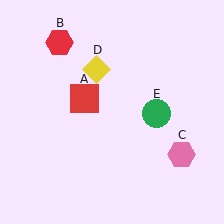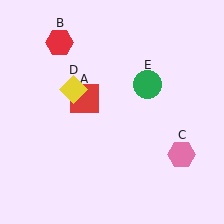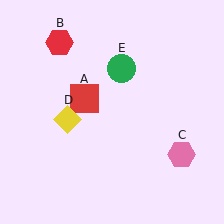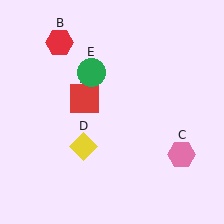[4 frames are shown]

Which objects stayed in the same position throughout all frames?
Red square (object A) and red hexagon (object B) and pink hexagon (object C) remained stationary.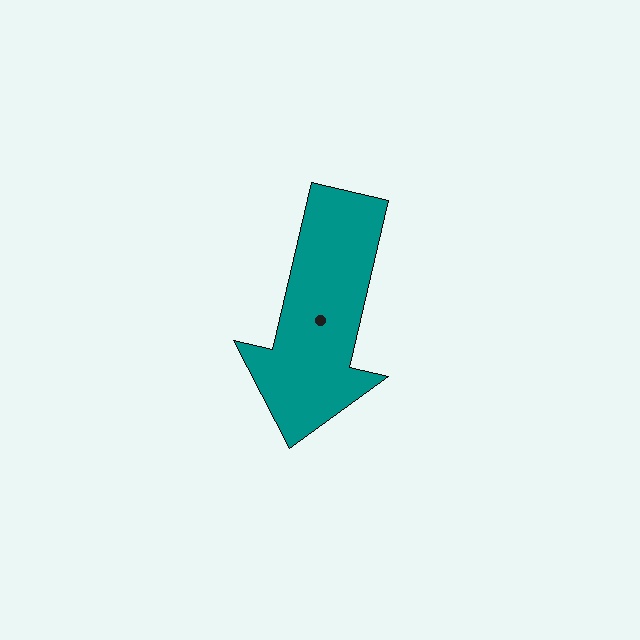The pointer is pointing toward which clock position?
Roughly 6 o'clock.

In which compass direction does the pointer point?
South.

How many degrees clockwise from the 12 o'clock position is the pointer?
Approximately 193 degrees.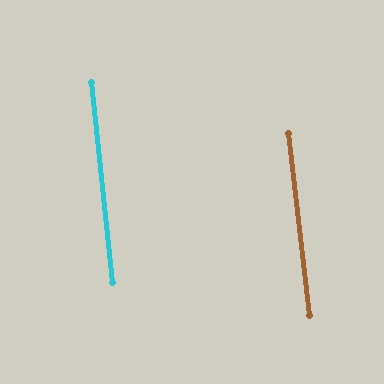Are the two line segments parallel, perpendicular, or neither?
Parallel — their directions differ by only 0.6°.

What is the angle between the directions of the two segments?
Approximately 1 degree.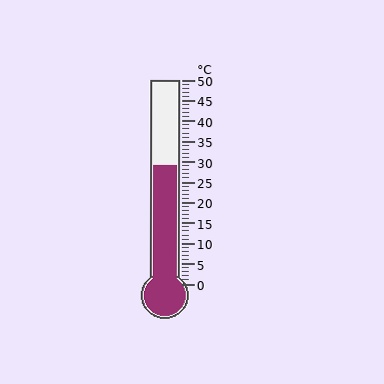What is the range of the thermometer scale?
The thermometer scale ranges from 0°C to 50°C.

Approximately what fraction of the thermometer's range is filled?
The thermometer is filled to approximately 60% of its range.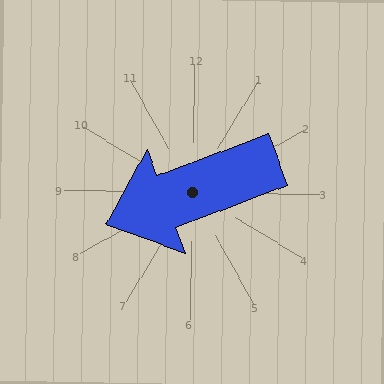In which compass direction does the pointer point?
West.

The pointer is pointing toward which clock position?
Roughly 8 o'clock.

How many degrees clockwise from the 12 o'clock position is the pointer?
Approximately 248 degrees.